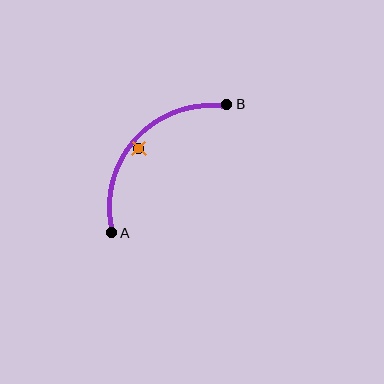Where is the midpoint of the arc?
The arc midpoint is the point on the curve farthest from the straight line joining A and B. It sits above and to the left of that line.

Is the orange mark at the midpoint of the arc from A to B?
No — the orange mark does not lie on the arc at all. It sits slightly inside the curve.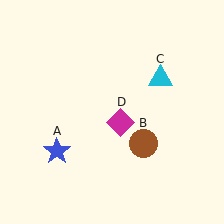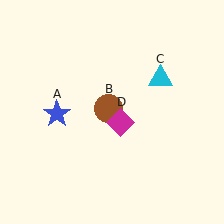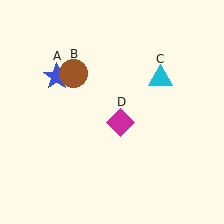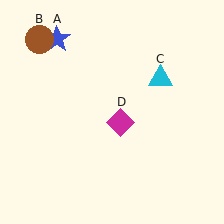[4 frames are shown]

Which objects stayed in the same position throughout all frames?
Cyan triangle (object C) and magenta diamond (object D) remained stationary.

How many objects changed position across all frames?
2 objects changed position: blue star (object A), brown circle (object B).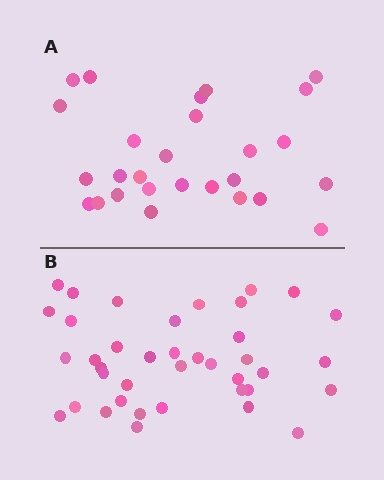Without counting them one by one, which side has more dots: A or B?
Region B (the bottom region) has more dots.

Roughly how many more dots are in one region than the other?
Region B has roughly 12 or so more dots than region A.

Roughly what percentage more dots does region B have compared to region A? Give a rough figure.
About 45% more.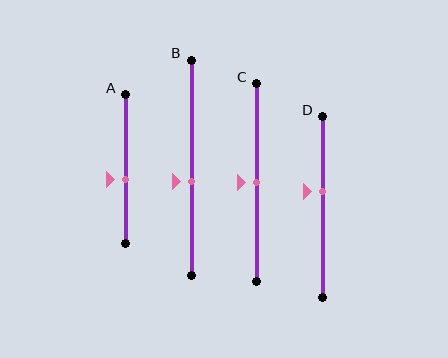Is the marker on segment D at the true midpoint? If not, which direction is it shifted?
No, the marker on segment D is shifted upward by about 9% of the segment length.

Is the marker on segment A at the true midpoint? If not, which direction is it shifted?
No, the marker on segment A is shifted downward by about 7% of the segment length.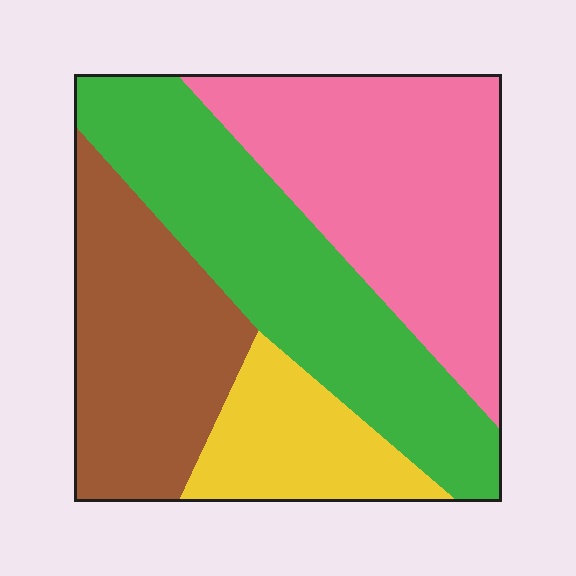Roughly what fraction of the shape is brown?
Brown takes up about one quarter (1/4) of the shape.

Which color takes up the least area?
Yellow, at roughly 15%.